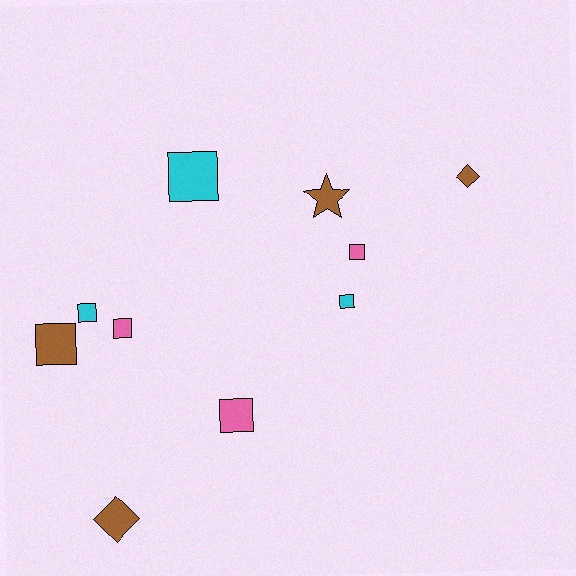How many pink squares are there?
There are 3 pink squares.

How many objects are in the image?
There are 10 objects.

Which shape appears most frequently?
Square, with 7 objects.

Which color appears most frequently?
Brown, with 4 objects.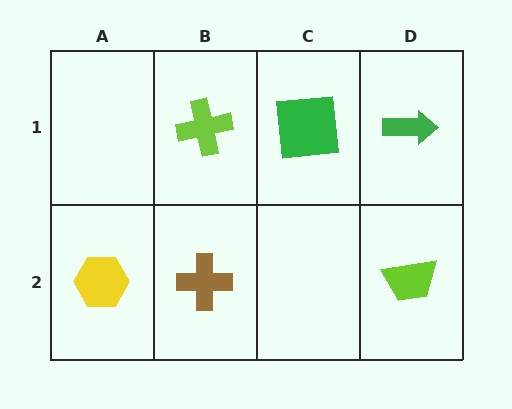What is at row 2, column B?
A brown cross.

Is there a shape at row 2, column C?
No, that cell is empty.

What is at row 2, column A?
A yellow hexagon.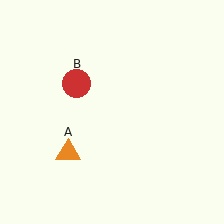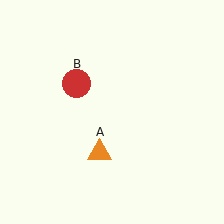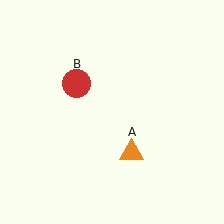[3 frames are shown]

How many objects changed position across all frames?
1 object changed position: orange triangle (object A).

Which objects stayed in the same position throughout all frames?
Red circle (object B) remained stationary.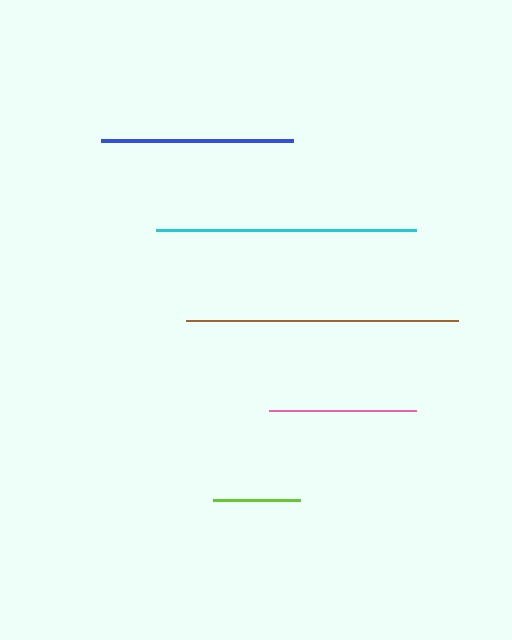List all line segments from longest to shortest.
From longest to shortest: brown, cyan, blue, pink, lime.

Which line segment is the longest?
The brown line is the longest at approximately 272 pixels.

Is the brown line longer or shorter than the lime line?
The brown line is longer than the lime line.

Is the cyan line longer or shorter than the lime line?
The cyan line is longer than the lime line.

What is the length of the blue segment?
The blue segment is approximately 192 pixels long.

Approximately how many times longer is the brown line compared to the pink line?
The brown line is approximately 1.8 times the length of the pink line.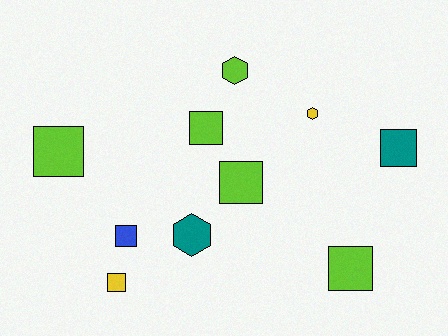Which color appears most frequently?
Lime, with 5 objects.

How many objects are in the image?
There are 10 objects.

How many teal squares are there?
There is 1 teal square.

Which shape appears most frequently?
Square, with 7 objects.